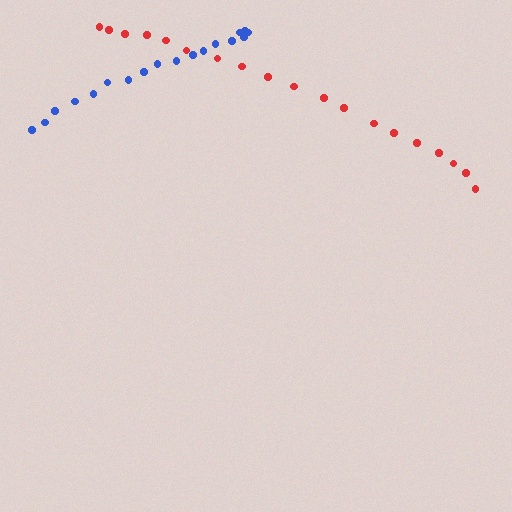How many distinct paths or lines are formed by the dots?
There are 2 distinct paths.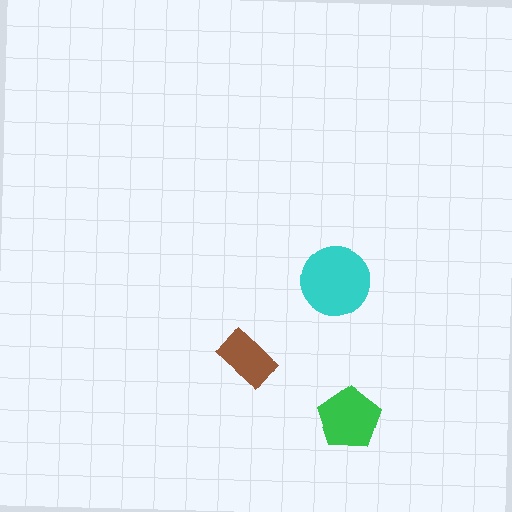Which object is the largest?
The cyan circle.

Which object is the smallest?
The brown rectangle.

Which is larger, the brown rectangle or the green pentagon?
The green pentagon.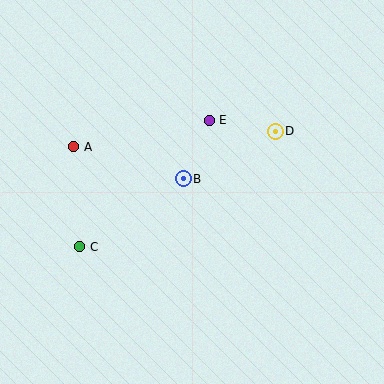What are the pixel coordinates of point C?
Point C is at (80, 247).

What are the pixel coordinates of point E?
Point E is at (209, 120).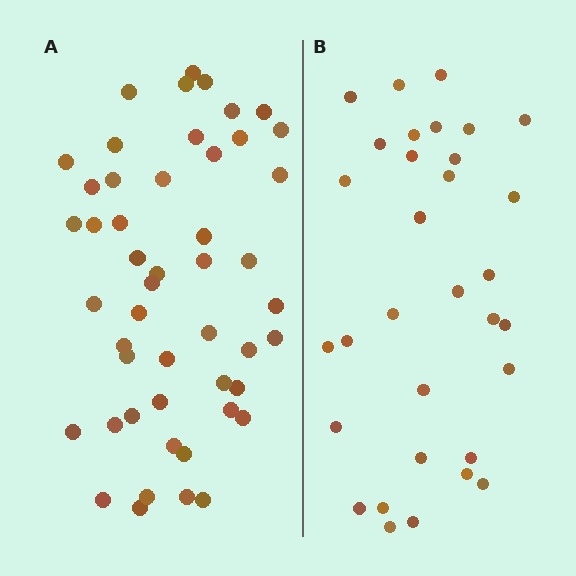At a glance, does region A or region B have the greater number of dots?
Region A (the left region) has more dots.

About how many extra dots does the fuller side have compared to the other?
Region A has approximately 15 more dots than region B.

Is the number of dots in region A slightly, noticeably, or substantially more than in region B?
Region A has substantially more. The ratio is roughly 1.5 to 1.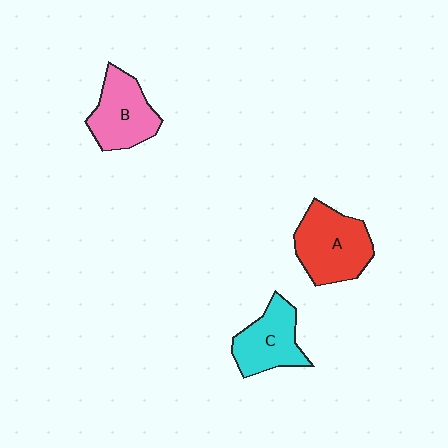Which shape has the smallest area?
Shape C (cyan).